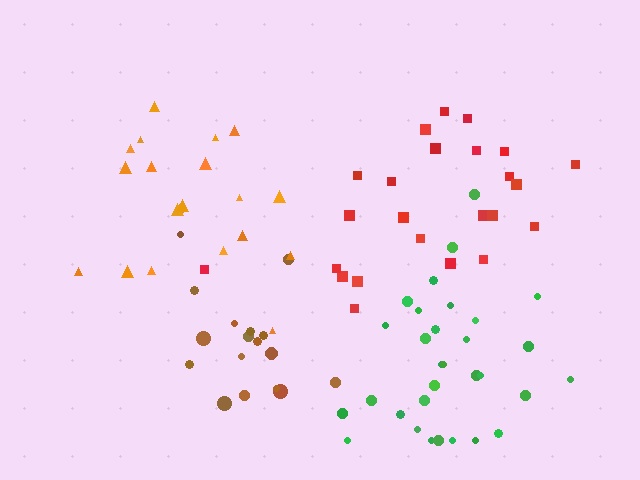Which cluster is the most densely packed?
Brown.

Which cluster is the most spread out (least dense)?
Red.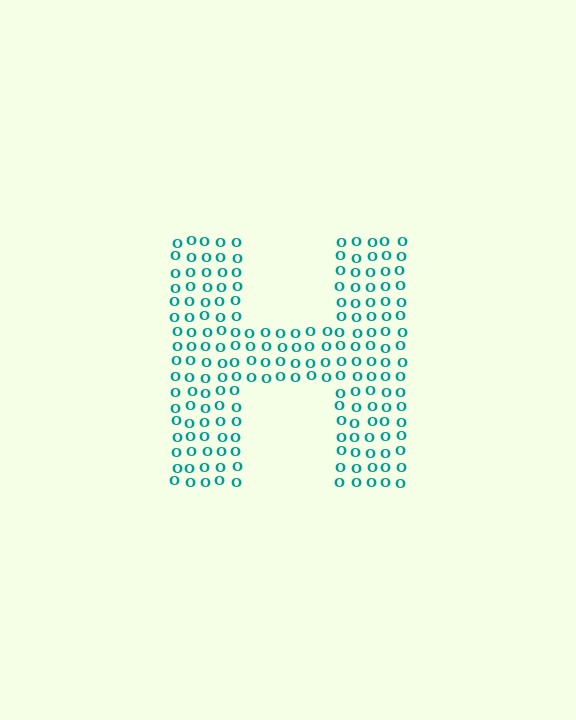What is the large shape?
The large shape is the letter H.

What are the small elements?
The small elements are letter O's.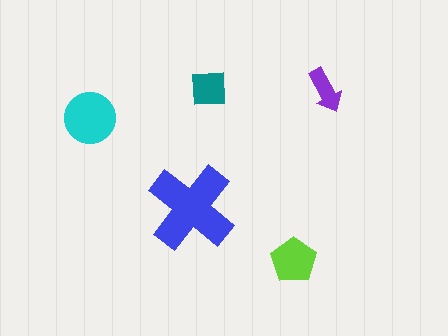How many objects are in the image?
There are 5 objects in the image.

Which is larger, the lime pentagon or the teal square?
The lime pentagon.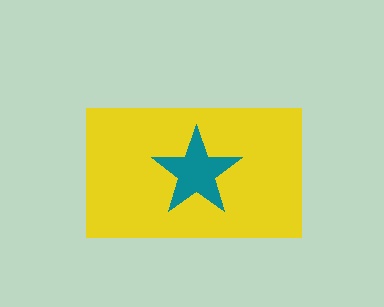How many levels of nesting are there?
2.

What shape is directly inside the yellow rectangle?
The teal star.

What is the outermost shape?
The yellow rectangle.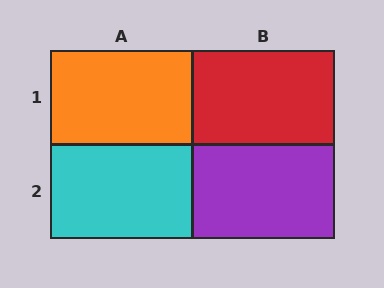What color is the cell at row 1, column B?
Red.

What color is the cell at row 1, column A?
Orange.